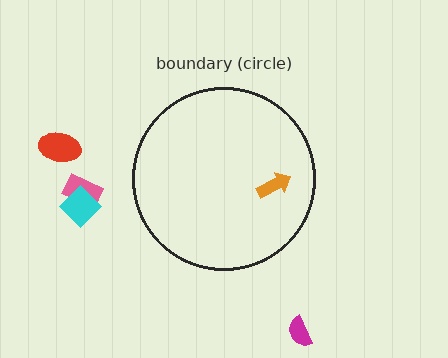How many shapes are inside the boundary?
1 inside, 4 outside.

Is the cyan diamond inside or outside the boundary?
Outside.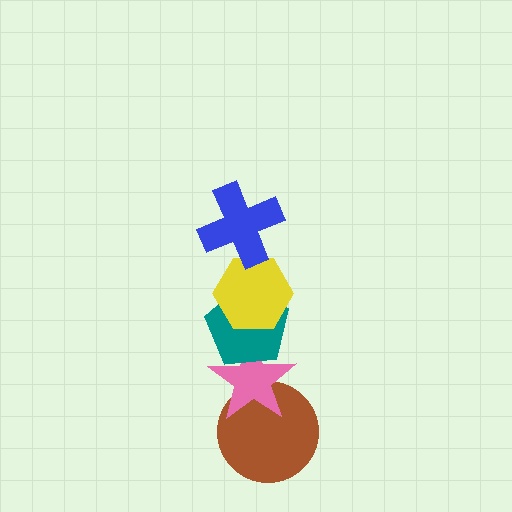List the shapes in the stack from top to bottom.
From top to bottom: the blue cross, the yellow hexagon, the teal pentagon, the pink star, the brown circle.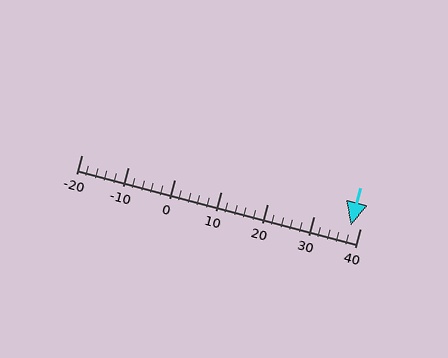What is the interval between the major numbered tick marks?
The major tick marks are spaced 10 units apart.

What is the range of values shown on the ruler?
The ruler shows values from -20 to 40.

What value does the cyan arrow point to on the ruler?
The cyan arrow points to approximately 38.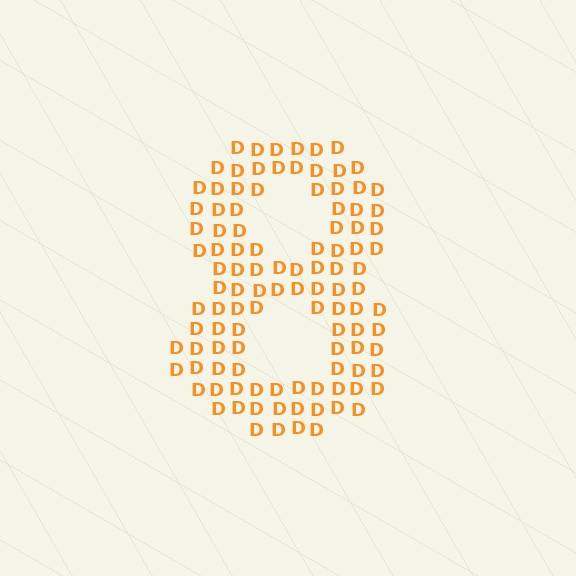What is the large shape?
The large shape is the digit 8.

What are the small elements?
The small elements are letter D's.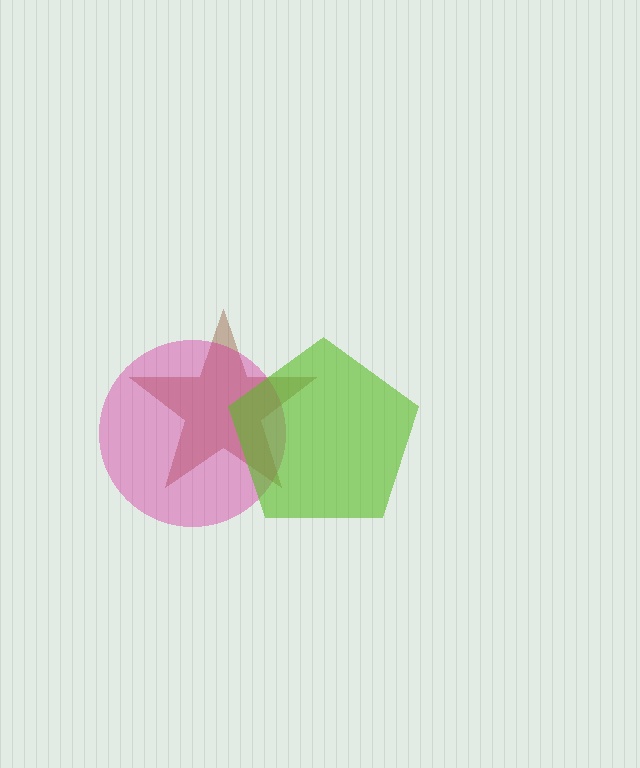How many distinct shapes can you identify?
There are 3 distinct shapes: a brown star, a magenta circle, a lime pentagon.